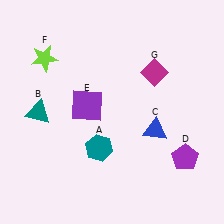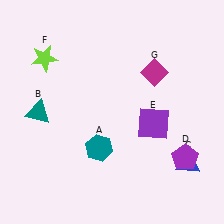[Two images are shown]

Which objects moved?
The objects that moved are: the blue triangle (C), the purple square (E).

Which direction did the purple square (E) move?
The purple square (E) moved right.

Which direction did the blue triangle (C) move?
The blue triangle (C) moved down.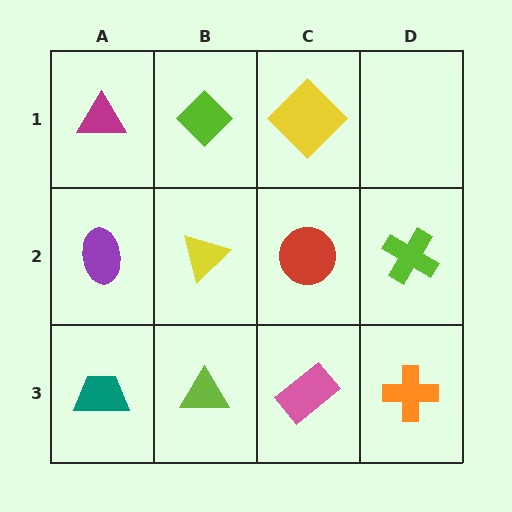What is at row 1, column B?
A lime diamond.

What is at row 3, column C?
A pink rectangle.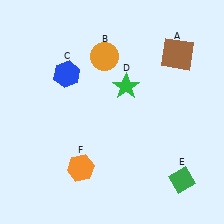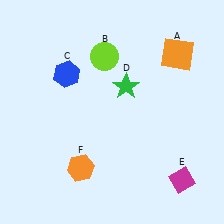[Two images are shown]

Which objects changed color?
A changed from brown to orange. B changed from orange to lime. E changed from green to magenta.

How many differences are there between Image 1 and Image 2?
There are 3 differences between the two images.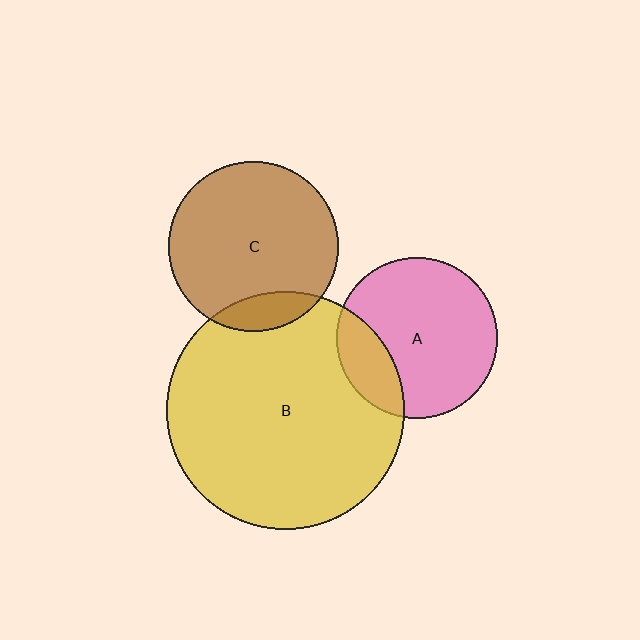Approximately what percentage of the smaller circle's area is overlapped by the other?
Approximately 15%.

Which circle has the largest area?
Circle B (yellow).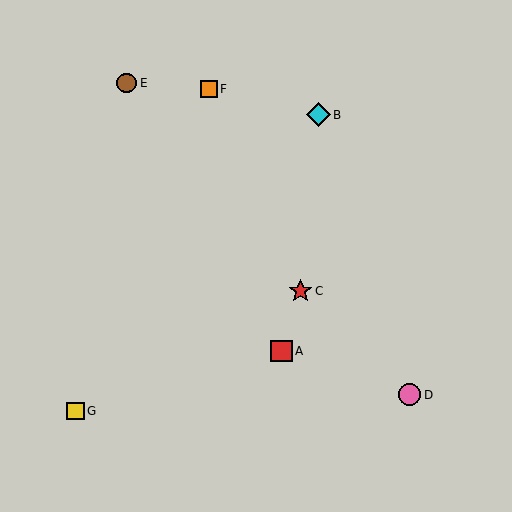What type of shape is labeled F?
Shape F is an orange square.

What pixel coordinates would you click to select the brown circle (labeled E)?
Click at (127, 83) to select the brown circle E.